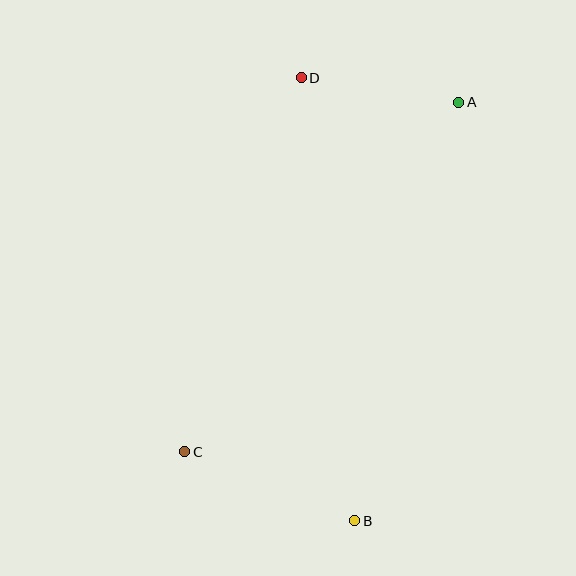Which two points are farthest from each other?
Points B and D are farthest from each other.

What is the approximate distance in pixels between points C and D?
The distance between C and D is approximately 392 pixels.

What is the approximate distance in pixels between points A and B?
The distance between A and B is approximately 431 pixels.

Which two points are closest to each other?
Points A and D are closest to each other.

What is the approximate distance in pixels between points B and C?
The distance between B and C is approximately 183 pixels.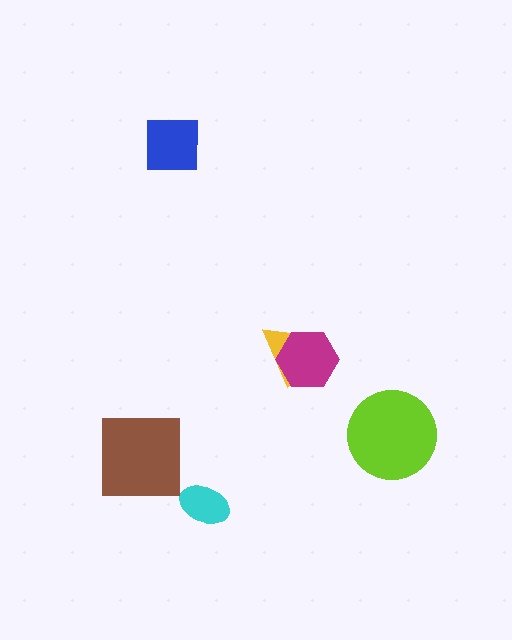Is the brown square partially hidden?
No, no other shape covers it.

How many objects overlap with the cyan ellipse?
0 objects overlap with the cyan ellipse.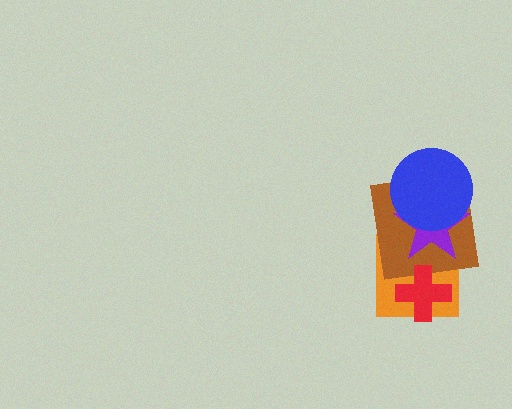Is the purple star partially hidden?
Yes, it is partially covered by another shape.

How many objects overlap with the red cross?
2 objects overlap with the red cross.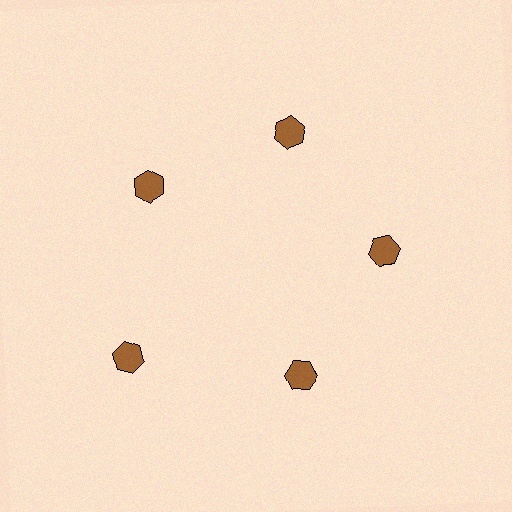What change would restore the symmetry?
The symmetry would be restored by moving it inward, back onto the ring so that all 5 hexagons sit at equal angles and equal distance from the center.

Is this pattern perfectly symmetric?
No. The 5 brown hexagons are arranged in a ring, but one element near the 8 o'clock position is pushed outward from the center, breaking the 5-fold rotational symmetry.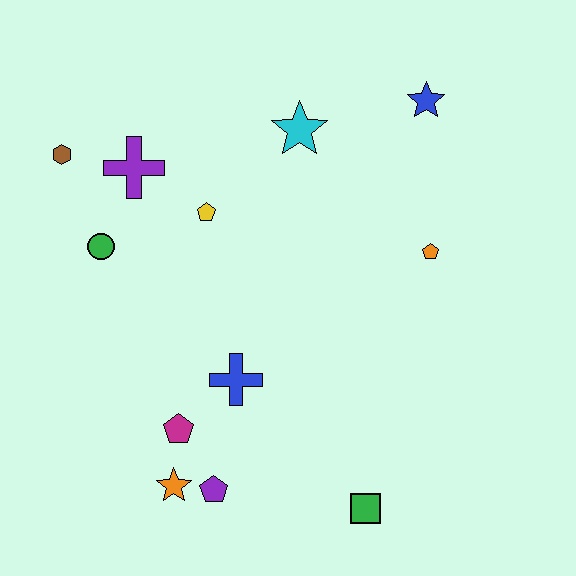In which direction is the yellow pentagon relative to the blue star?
The yellow pentagon is to the left of the blue star.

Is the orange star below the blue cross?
Yes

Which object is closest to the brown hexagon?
The purple cross is closest to the brown hexagon.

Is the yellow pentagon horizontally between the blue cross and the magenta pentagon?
Yes